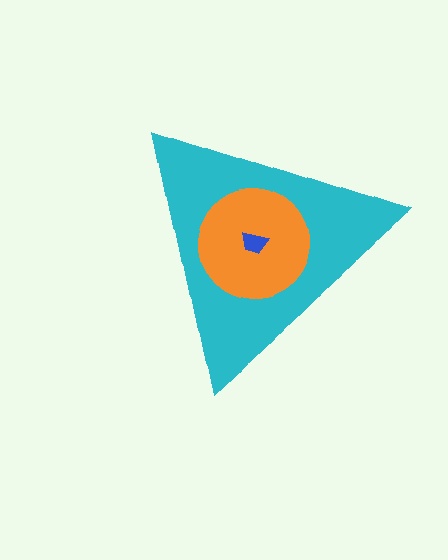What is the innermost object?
The blue trapezoid.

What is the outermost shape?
The cyan triangle.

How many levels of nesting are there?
3.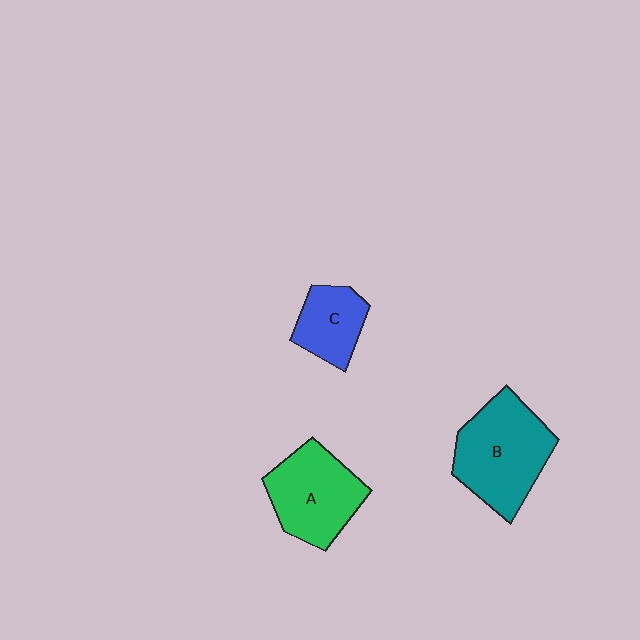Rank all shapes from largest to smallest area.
From largest to smallest: B (teal), A (green), C (blue).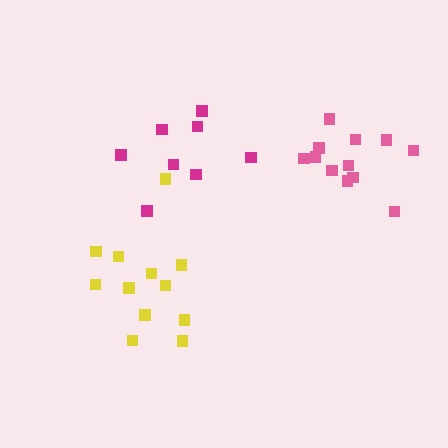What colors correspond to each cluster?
The clusters are colored: yellow, pink, magenta.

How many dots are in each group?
Group 1: 12 dots, Group 2: 12 dots, Group 3: 8 dots (32 total).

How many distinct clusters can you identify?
There are 3 distinct clusters.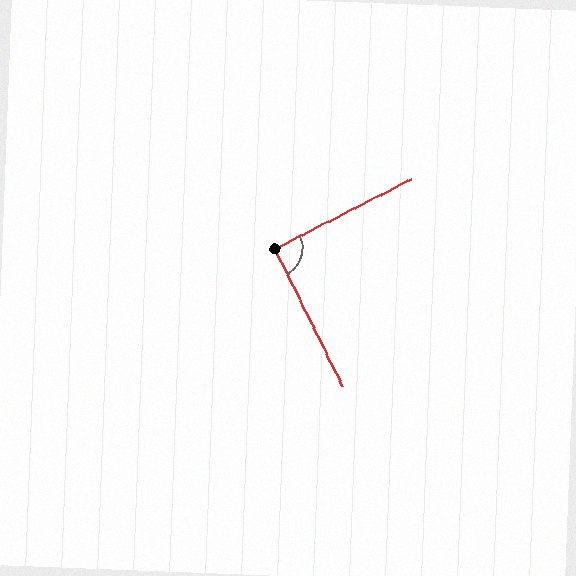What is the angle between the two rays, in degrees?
Approximately 91 degrees.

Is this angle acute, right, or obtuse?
It is approximately a right angle.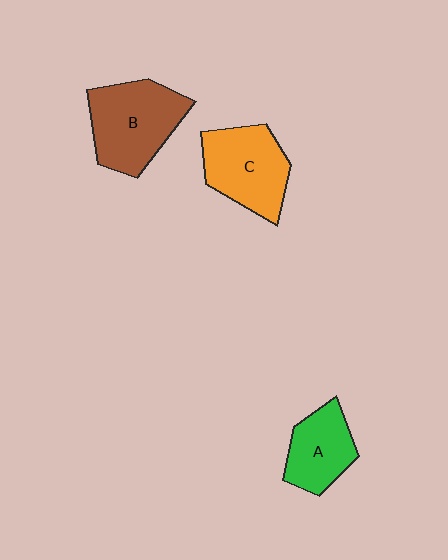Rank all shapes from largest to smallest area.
From largest to smallest: B (brown), C (orange), A (green).